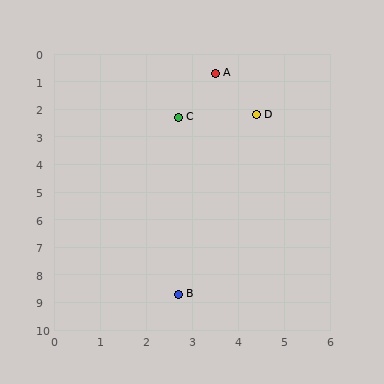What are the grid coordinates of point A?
Point A is at approximately (3.5, 0.7).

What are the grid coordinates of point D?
Point D is at approximately (4.4, 2.2).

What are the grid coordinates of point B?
Point B is at approximately (2.7, 8.7).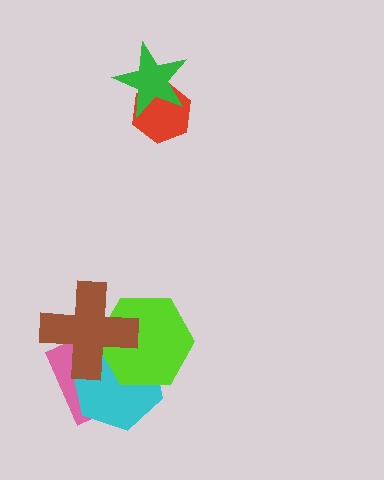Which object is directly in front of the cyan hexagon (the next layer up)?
The lime hexagon is directly in front of the cyan hexagon.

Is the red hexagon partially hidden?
Yes, it is partially covered by another shape.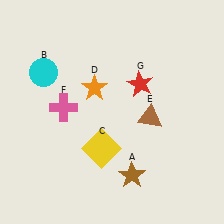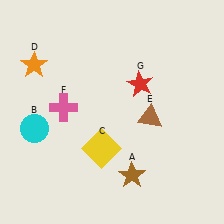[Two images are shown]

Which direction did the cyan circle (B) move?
The cyan circle (B) moved down.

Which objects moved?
The objects that moved are: the cyan circle (B), the orange star (D).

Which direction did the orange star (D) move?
The orange star (D) moved left.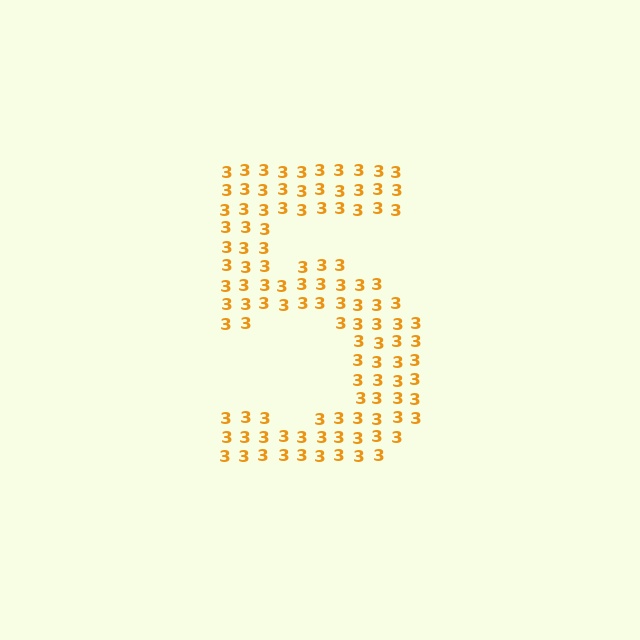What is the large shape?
The large shape is the digit 5.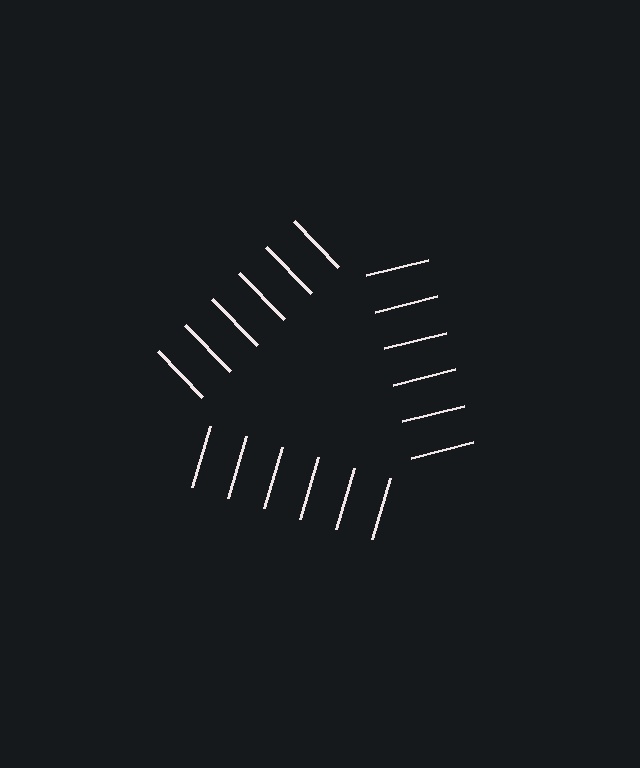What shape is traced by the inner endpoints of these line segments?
An illusory triangle — the line segments terminate on its edges but no continuous stroke is drawn.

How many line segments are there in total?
18 — 6 along each of the 3 edges.